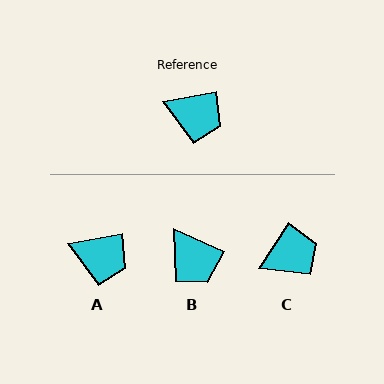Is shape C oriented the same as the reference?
No, it is off by about 47 degrees.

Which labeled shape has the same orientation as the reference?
A.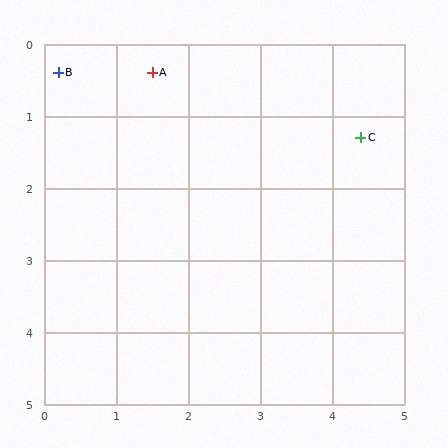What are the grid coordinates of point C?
Point C is at approximately (4.4, 1.3).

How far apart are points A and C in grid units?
Points A and C are about 3.0 grid units apart.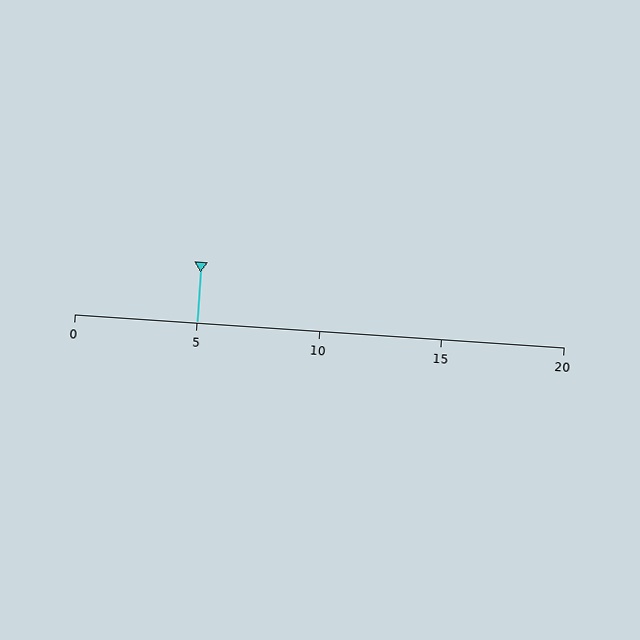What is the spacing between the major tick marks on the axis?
The major ticks are spaced 5 apart.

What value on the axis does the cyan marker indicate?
The marker indicates approximately 5.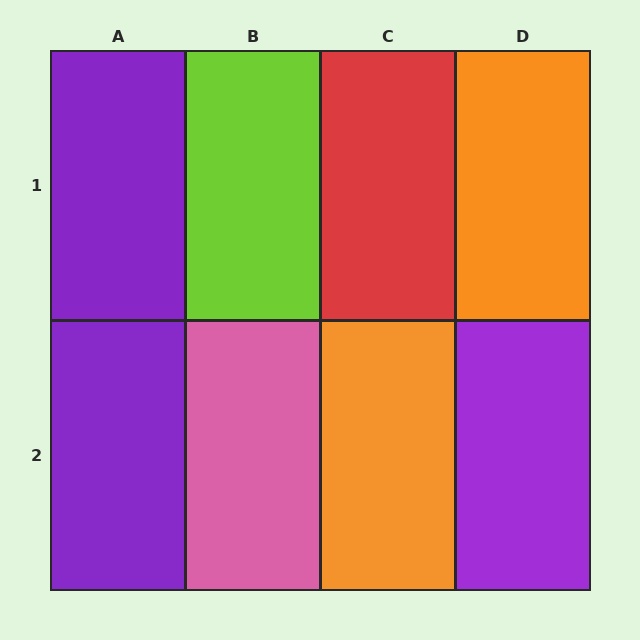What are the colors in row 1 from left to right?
Purple, lime, red, orange.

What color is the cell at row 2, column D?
Purple.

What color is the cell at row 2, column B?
Pink.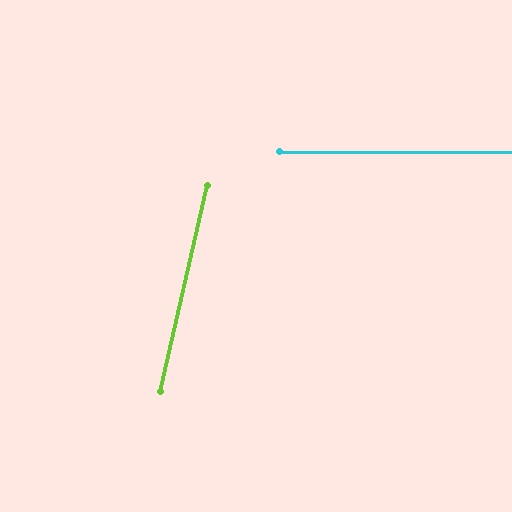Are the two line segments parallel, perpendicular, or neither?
Neither parallel nor perpendicular — they differ by about 77°.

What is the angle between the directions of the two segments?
Approximately 77 degrees.